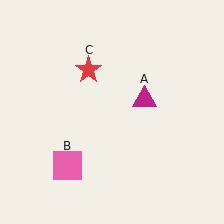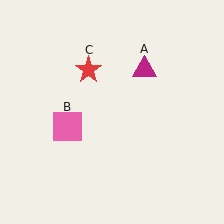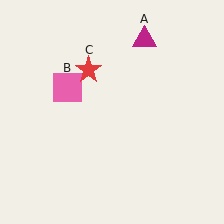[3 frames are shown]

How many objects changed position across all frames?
2 objects changed position: magenta triangle (object A), pink square (object B).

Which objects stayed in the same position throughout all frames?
Red star (object C) remained stationary.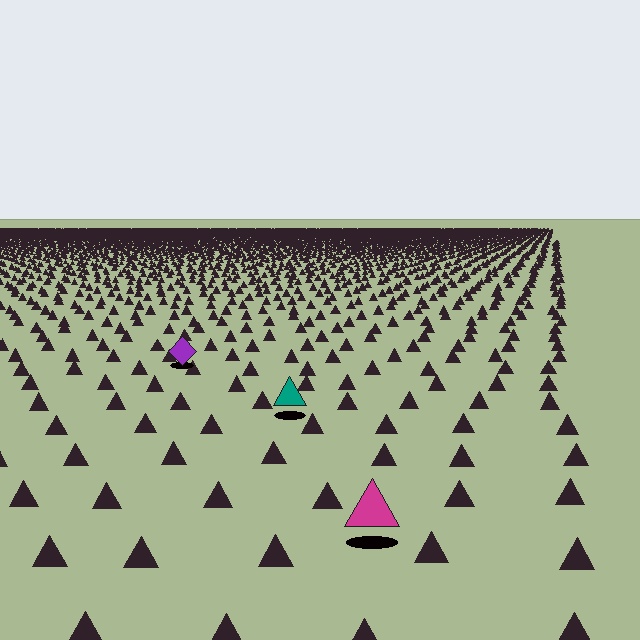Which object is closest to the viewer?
The magenta triangle is closest. The texture marks near it are larger and more spread out.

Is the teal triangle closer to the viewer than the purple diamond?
Yes. The teal triangle is closer — you can tell from the texture gradient: the ground texture is coarser near it.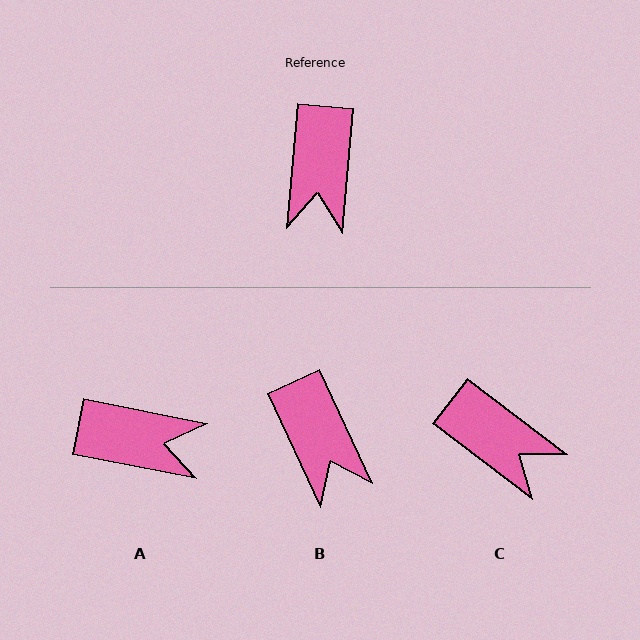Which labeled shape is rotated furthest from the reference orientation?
A, about 84 degrees away.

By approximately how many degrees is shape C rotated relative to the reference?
Approximately 58 degrees counter-clockwise.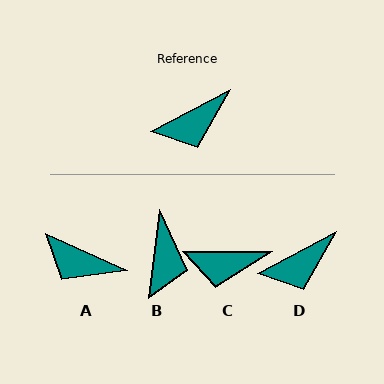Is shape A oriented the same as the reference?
No, it is off by about 52 degrees.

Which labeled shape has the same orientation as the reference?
D.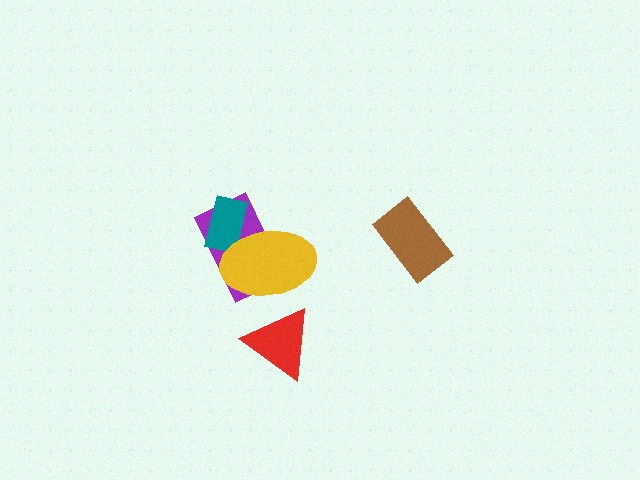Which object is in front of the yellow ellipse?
The red triangle is in front of the yellow ellipse.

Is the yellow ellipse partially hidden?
Yes, it is partially covered by another shape.